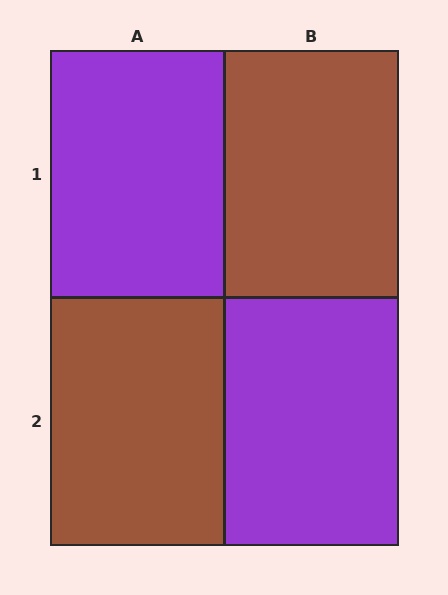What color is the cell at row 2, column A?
Brown.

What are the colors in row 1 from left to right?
Purple, brown.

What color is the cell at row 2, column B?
Purple.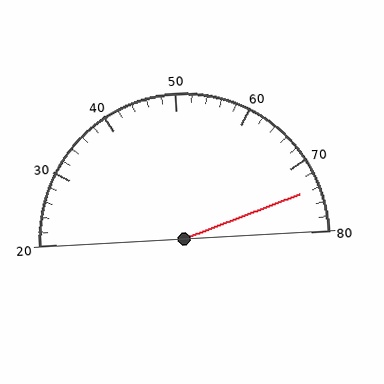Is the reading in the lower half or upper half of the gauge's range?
The reading is in the upper half of the range (20 to 80).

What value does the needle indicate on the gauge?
The needle indicates approximately 74.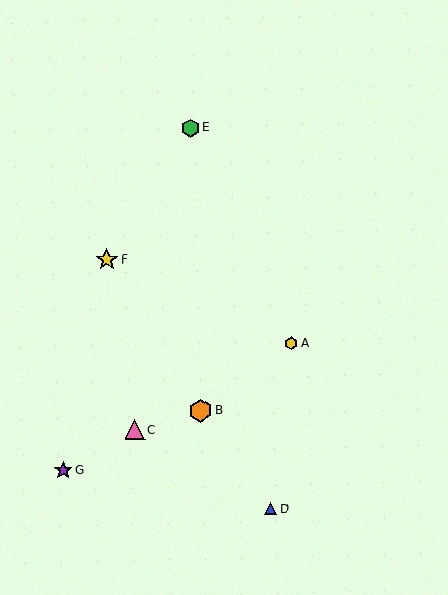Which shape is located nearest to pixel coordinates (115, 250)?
The yellow star (labeled F) at (107, 260) is nearest to that location.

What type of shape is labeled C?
Shape C is a pink triangle.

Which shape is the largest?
The orange hexagon (labeled B) is the largest.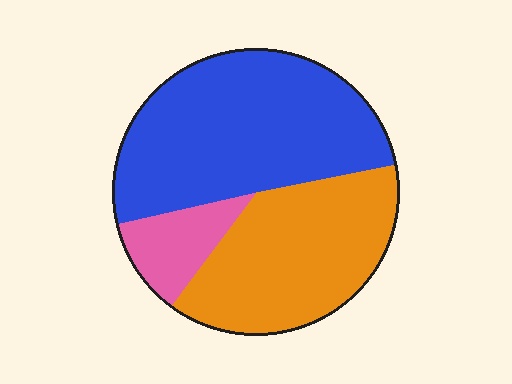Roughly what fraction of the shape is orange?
Orange takes up about three eighths (3/8) of the shape.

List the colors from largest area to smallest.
From largest to smallest: blue, orange, pink.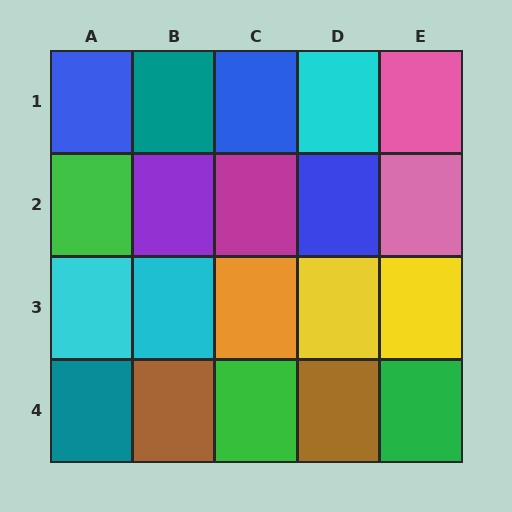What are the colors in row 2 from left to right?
Green, purple, magenta, blue, pink.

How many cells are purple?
1 cell is purple.